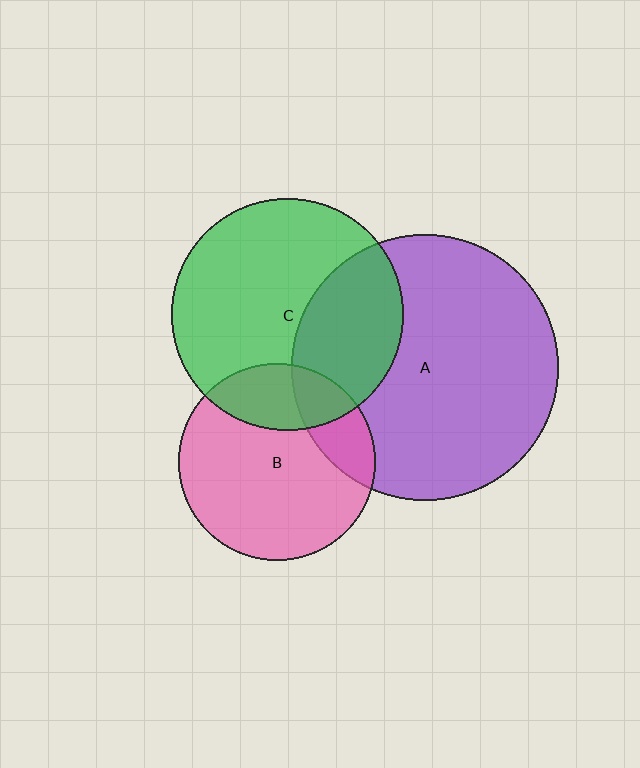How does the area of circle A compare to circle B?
Approximately 1.8 times.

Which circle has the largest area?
Circle A (purple).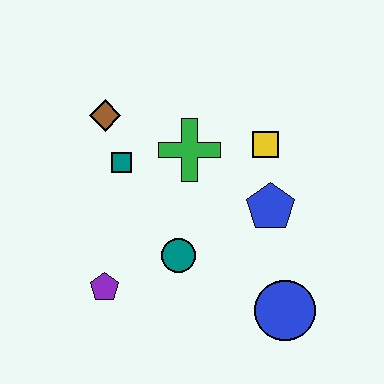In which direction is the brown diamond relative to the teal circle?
The brown diamond is above the teal circle.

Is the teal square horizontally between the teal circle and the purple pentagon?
Yes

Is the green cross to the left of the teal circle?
No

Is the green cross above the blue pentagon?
Yes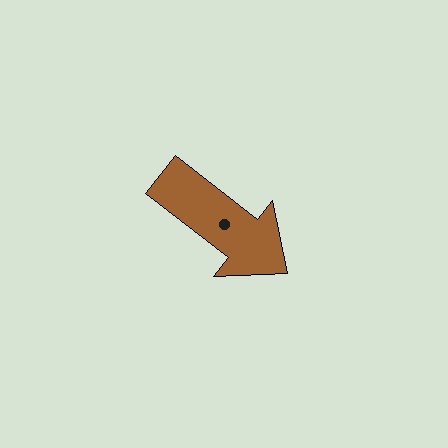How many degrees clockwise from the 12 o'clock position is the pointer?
Approximately 128 degrees.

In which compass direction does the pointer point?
Southeast.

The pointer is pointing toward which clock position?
Roughly 4 o'clock.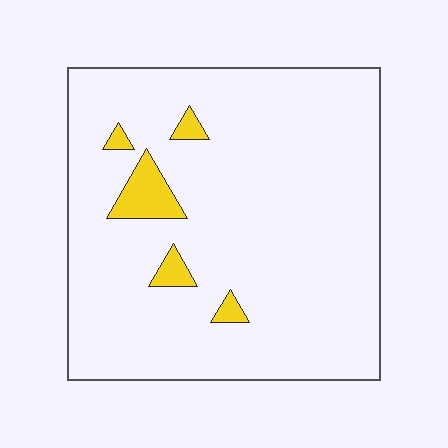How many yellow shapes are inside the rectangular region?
5.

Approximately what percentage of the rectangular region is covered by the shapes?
Approximately 5%.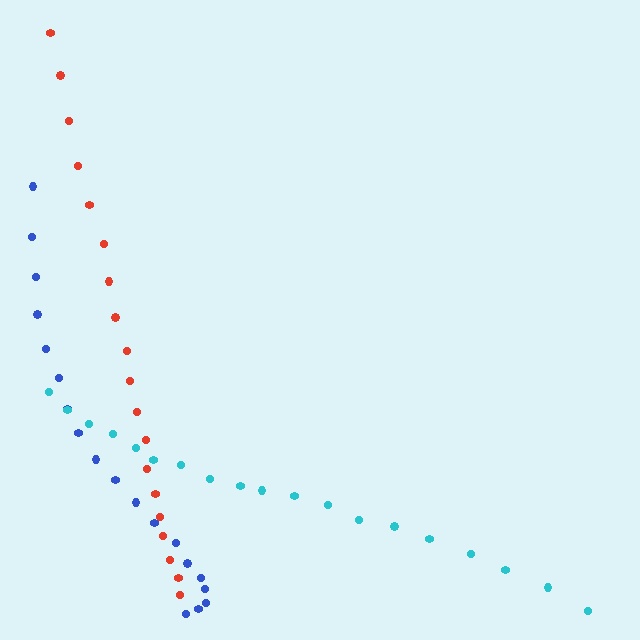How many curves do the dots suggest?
There are 3 distinct paths.